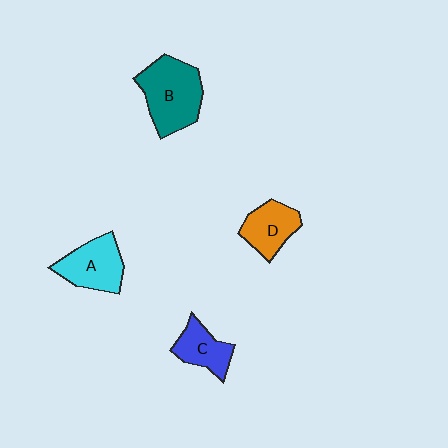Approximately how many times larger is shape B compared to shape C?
Approximately 1.8 times.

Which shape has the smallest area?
Shape C (blue).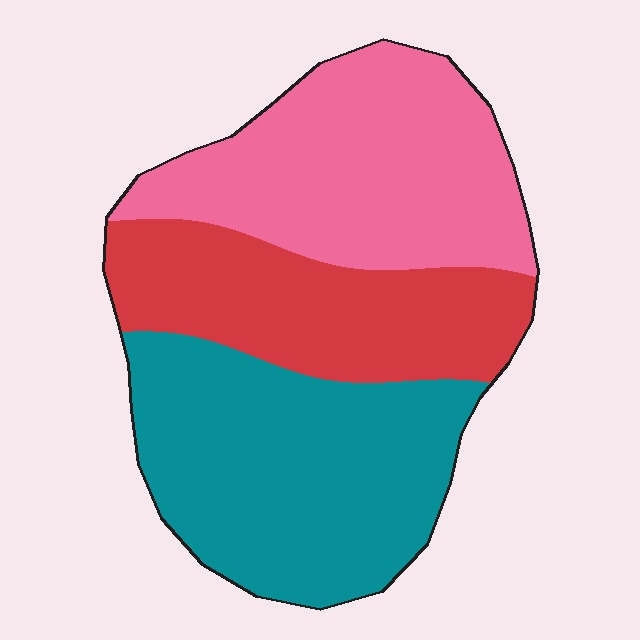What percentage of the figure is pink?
Pink takes up between a quarter and a half of the figure.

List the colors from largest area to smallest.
From largest to smallest: teal, pink, red.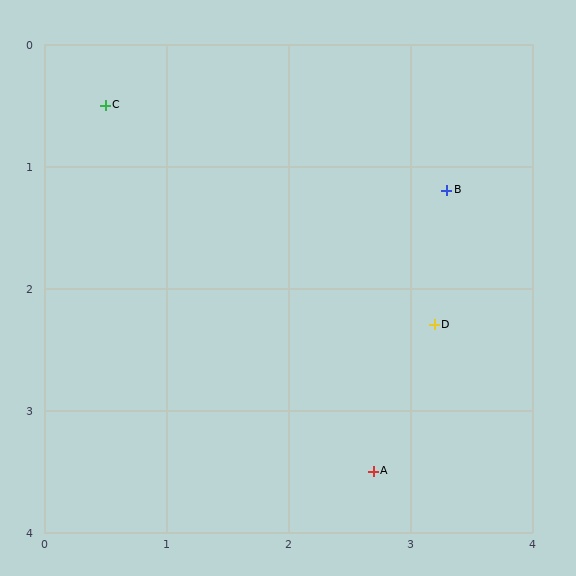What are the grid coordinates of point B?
Point B is at approximately (3.3, 1.2).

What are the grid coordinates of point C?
Point C is at approximately (0.5, 0.5).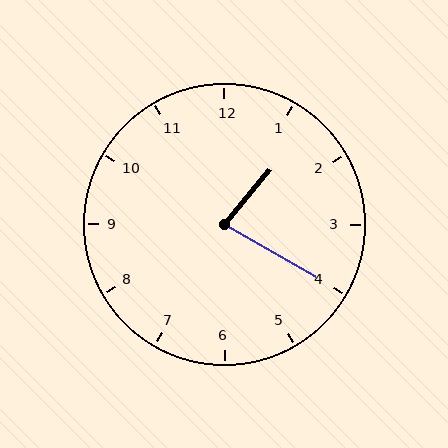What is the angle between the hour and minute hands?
Approximately 80 degrees.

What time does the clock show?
1:20.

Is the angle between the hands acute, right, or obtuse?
It is acute.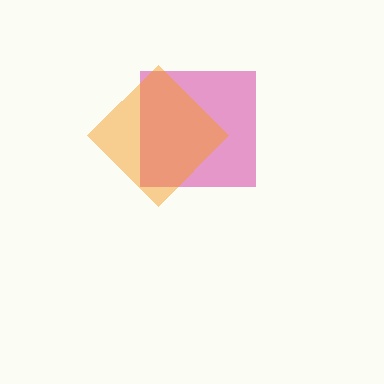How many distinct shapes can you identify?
There are 2 distinct shapes: a pink square, an orange diamond.